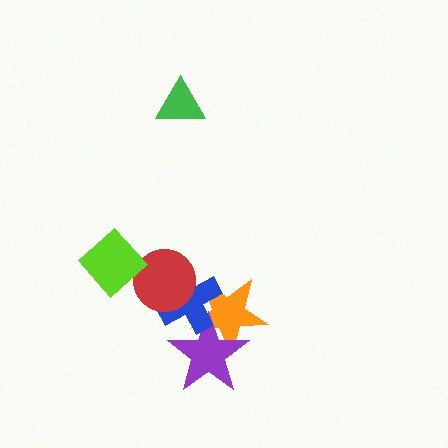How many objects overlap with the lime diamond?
1 object overlaps with the lime diamond.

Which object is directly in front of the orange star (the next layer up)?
The purple star is directly in front of the orange star.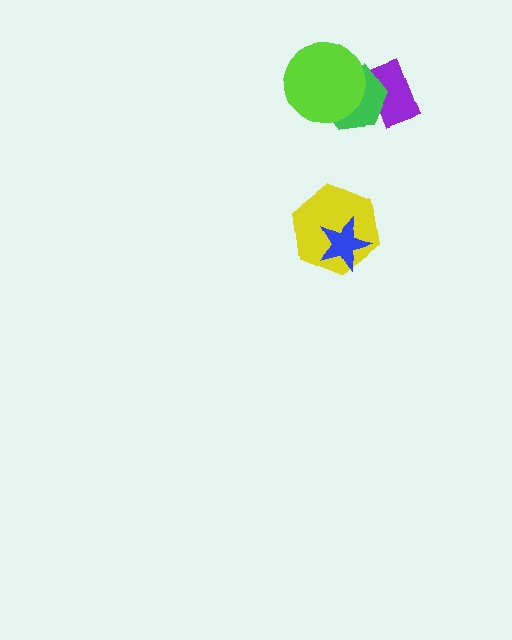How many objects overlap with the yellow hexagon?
1 object overlaps with the yellow hexagon.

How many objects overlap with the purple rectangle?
1 object overlaps with the purple rectangle.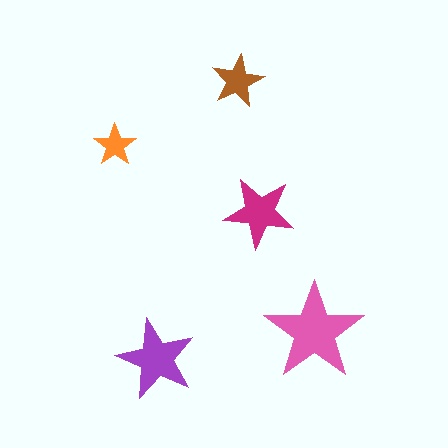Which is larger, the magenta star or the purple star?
The purple one.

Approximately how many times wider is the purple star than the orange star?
About 2 times wider.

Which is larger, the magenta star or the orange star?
The magenta one.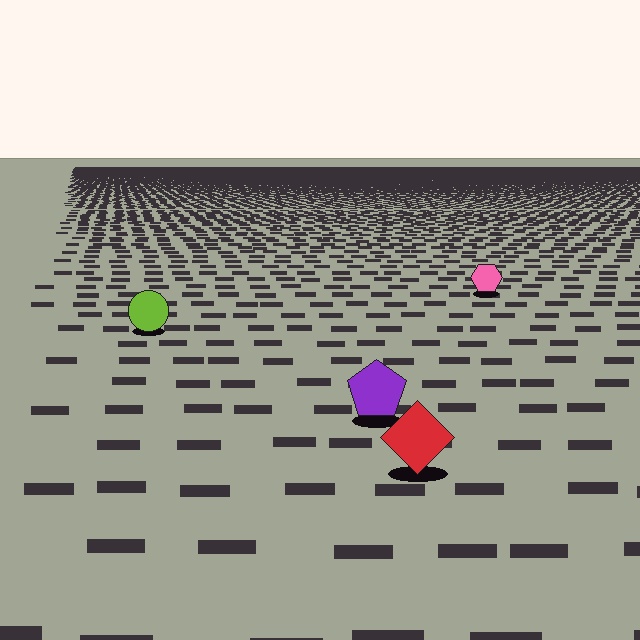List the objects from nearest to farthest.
From nearest to farthest: the red diamond, the purple pentagon, the lime circle, the pink hexagon.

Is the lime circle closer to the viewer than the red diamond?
No. The red diamond is closer — you can tell from the texture gradient: the ground texture is coarser near it.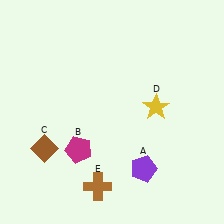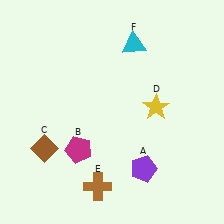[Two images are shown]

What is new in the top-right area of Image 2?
A cyan triangle (F) was added in the top-right area of Image 2.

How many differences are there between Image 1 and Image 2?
There is 1 difference between the two images.